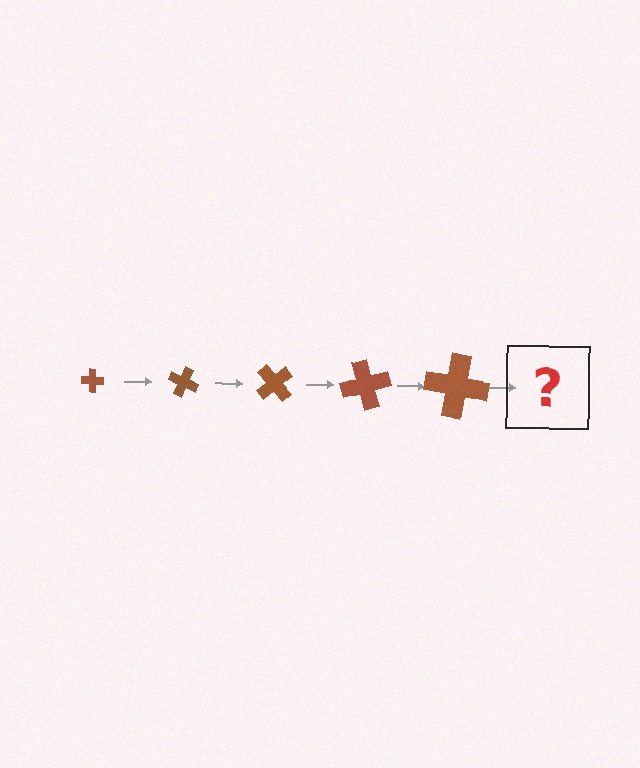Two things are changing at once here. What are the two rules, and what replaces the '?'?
The two rules are that the cross grows larger each step and it rotates 25 degrees each step. The '?' should be a cross, larger than the previous one and rotated 125 degrees from the start.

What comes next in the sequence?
The next element should be a cross, larger than the previous one and rotated 125 degrees from the start.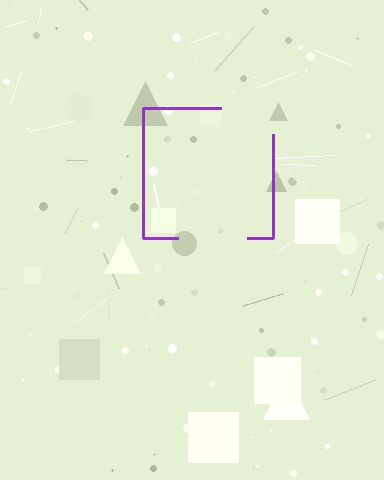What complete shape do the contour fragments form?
The contour fragments form a square.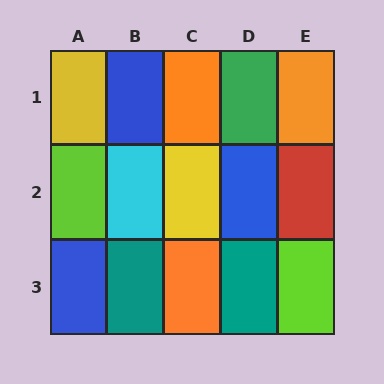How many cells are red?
1 cell is red.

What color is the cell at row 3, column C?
Orange.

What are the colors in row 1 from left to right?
Yellow, blue, orange, green, orange.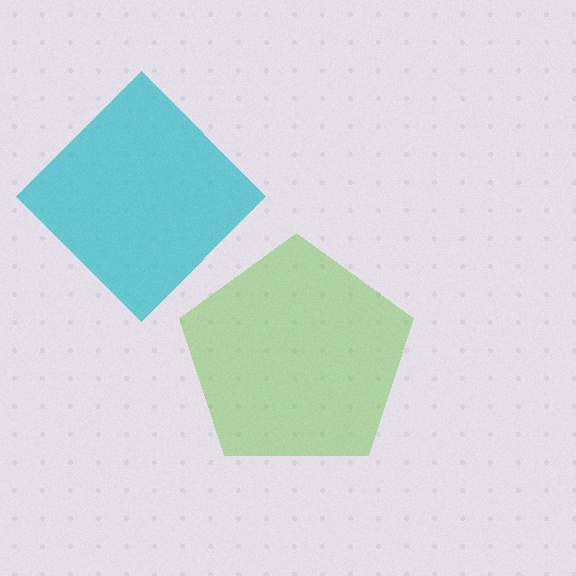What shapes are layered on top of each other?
The layered shapes are: a lime pentagon, a cyan diamond.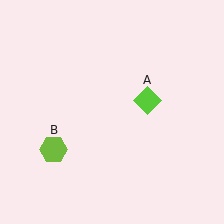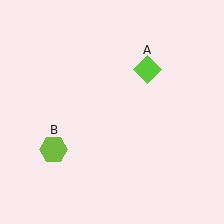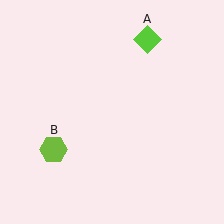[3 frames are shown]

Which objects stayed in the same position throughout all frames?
Lime hexagon (object B) remained stationary.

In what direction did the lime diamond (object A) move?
The lime diamond (object A) moved up.